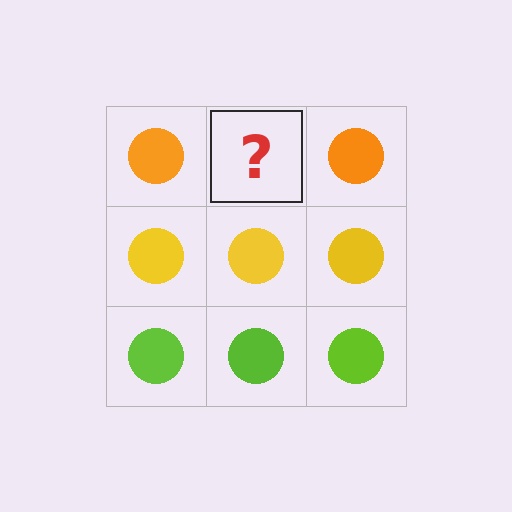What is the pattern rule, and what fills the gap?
The rule is that each row has a consistent color. The gap should be filled with an orange circle.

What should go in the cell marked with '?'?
The missing cell should contain an orange circle.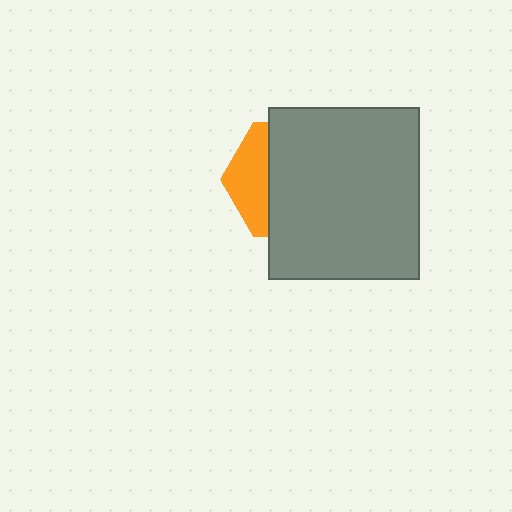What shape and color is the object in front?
The object in front is a gray rectangle.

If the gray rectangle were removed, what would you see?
You would see the complete orange hexagon.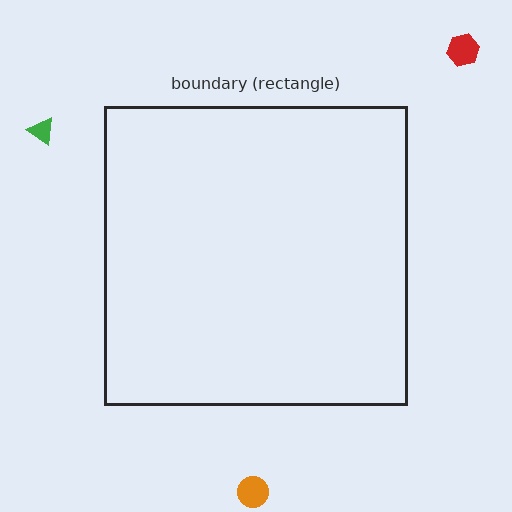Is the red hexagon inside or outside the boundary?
Outside.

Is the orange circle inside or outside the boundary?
Outside.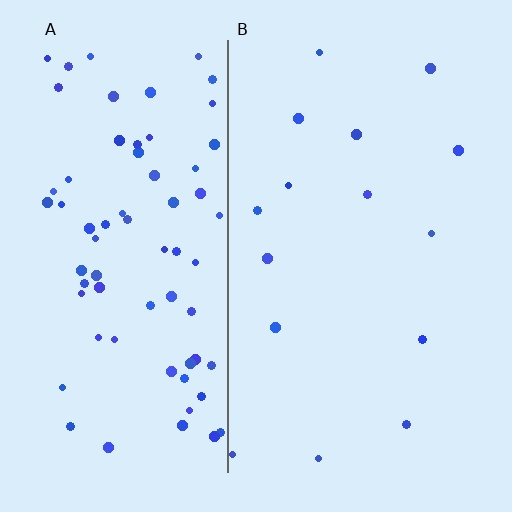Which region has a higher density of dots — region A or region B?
A (the left).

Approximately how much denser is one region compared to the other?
Approximately 4.7× — region A over region B.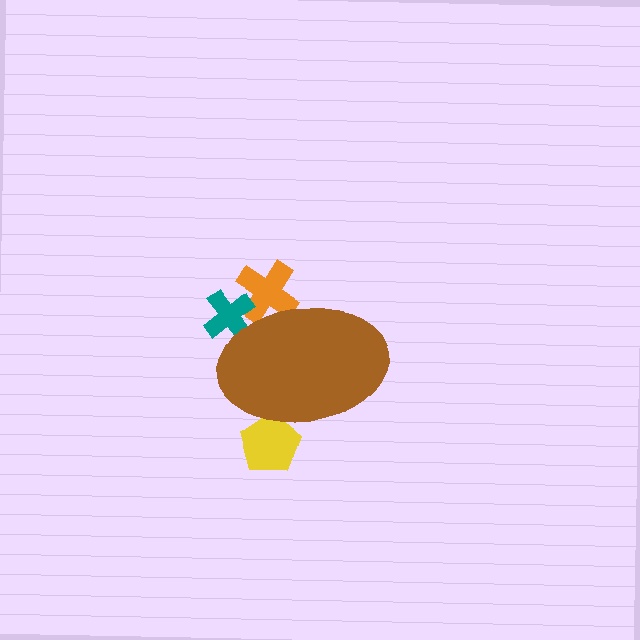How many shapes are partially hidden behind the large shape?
3 shapes are partially hidden.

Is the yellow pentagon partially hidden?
Yes, the yellow pentagon is partially hidden behind the brown ellipse.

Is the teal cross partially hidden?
Yes, the teal cross is partially hidden behind the brown ellipse.